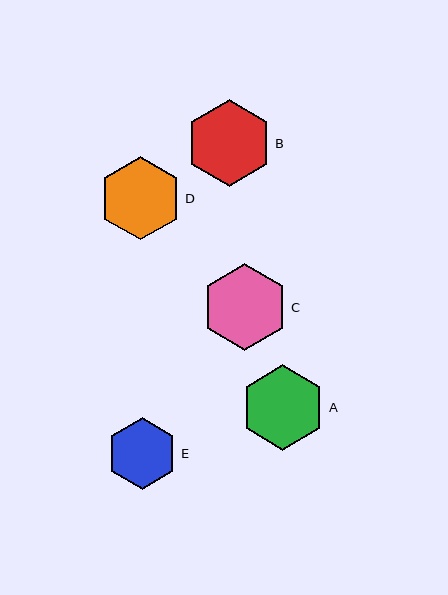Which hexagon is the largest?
Hexagon C is the largest with a size of approximately 87 pixels.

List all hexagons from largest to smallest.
From largest to smallest: C, B, A, D, E.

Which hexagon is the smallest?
Hexagon E is the smallest with a size of approximately 71 pixels.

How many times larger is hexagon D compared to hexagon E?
Hexagon D is approximately 1.2 times the size of hexagon E.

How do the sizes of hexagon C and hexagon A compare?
Hexagon C and hexagon A are approximately the same size.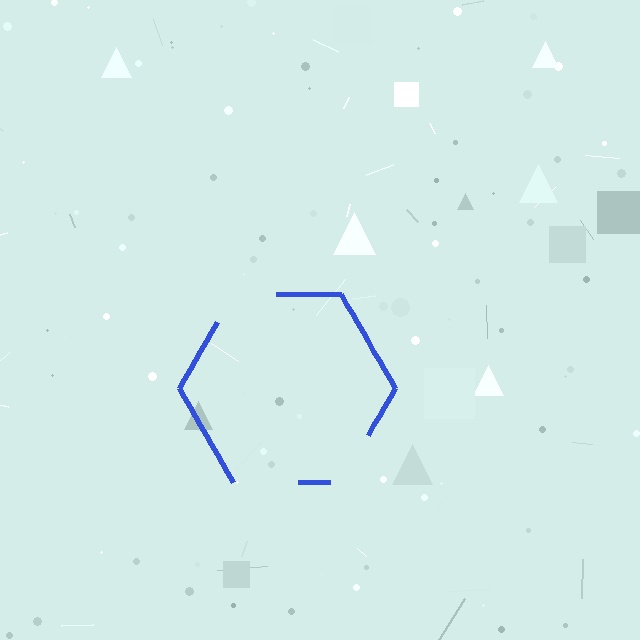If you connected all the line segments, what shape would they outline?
They would outline a hexagon.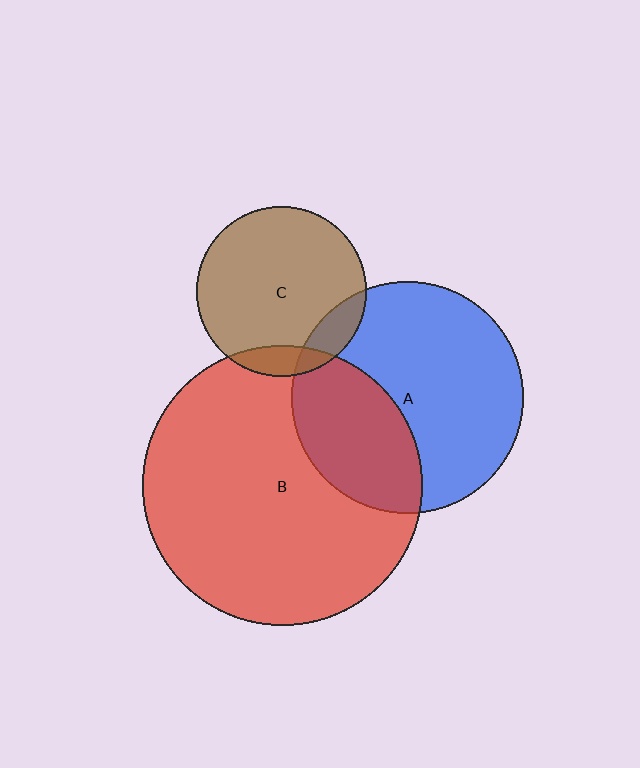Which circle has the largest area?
Circle B (red).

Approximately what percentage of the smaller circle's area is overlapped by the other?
Approximately 10%.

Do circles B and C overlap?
Yes.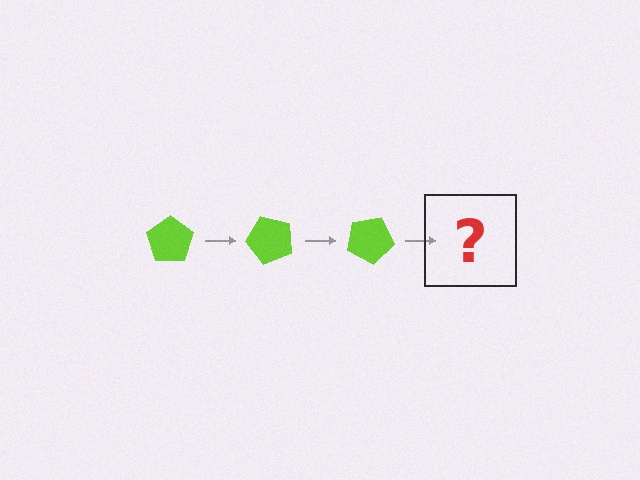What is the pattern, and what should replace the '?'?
The pattern is that the pentagon rotates 50 degrees each step. The '?' should be a lime pentagon rotated 150 degrees.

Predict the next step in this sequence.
The next step is a lime pentagon rotated 150 degrees.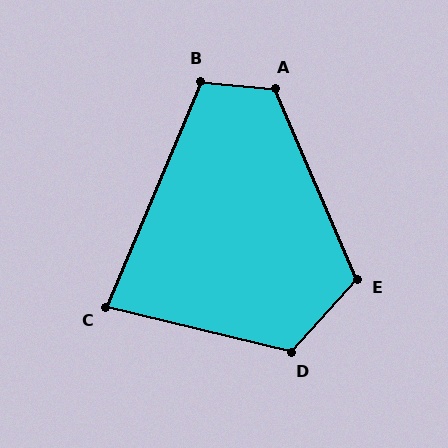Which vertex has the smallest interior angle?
C, at approximately 81 degrees.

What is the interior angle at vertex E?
Approximately 114 degrees (obtuse).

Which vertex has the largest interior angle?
A, at approximately 119 degrees.